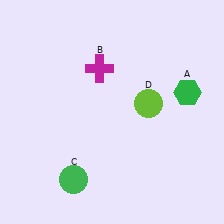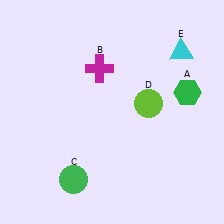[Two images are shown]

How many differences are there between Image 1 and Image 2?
There is 1 difference between the two images.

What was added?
A cyan triangle (E) was added in Image 2.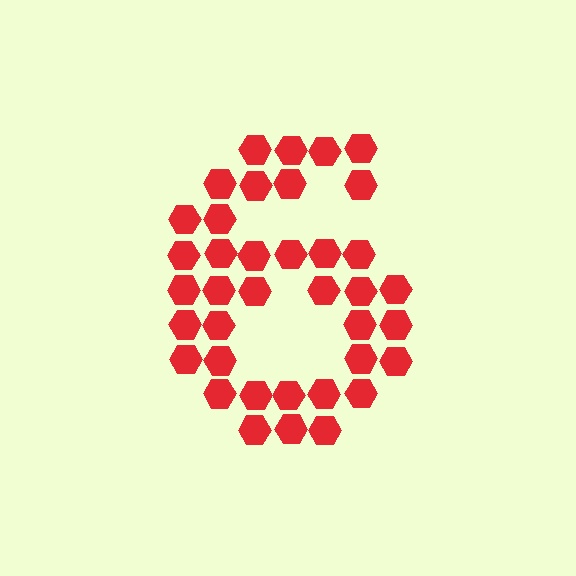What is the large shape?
The large shape is the digit 6.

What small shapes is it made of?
It is made of small hexagons.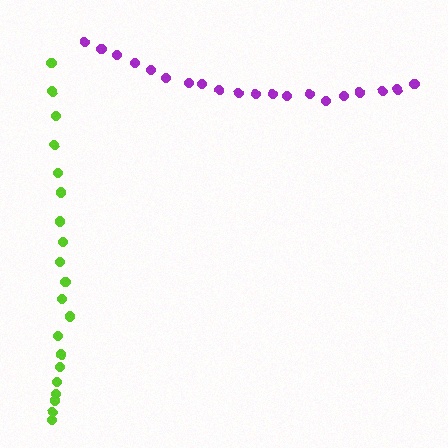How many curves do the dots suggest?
There are 2 distinct paths.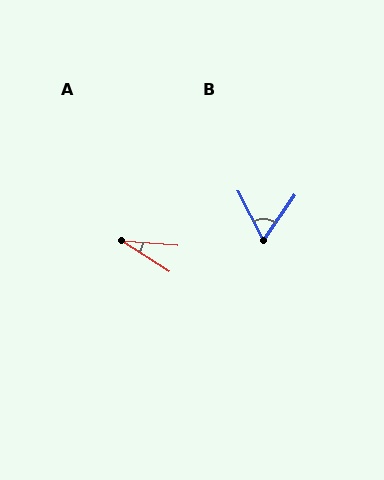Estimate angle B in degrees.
Approximately 62 degrees.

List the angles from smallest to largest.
A (28°), B (62°).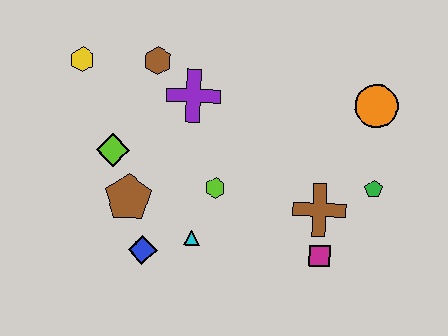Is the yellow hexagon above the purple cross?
Yes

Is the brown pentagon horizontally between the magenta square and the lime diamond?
Yes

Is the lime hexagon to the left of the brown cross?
Yes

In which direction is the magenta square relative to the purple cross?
The magenta square is below the purple cross.